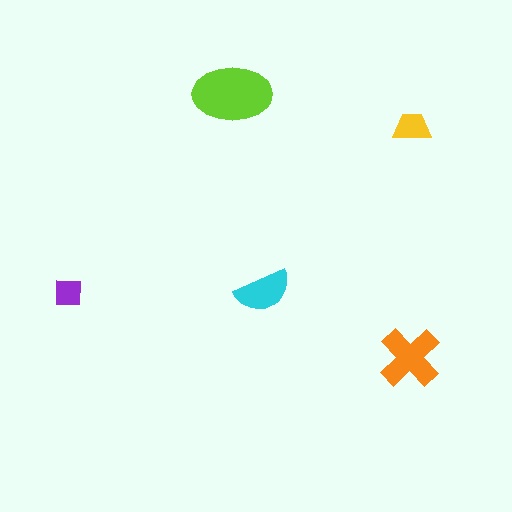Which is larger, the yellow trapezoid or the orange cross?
The orange cross.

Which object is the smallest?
The purple square.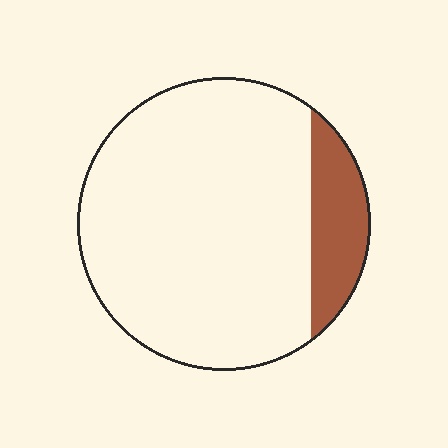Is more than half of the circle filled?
No.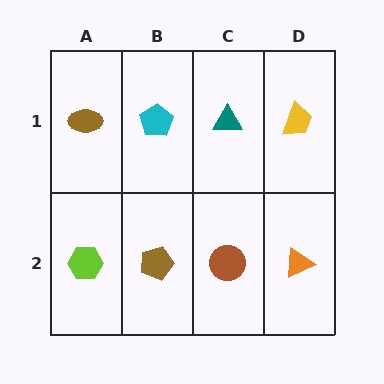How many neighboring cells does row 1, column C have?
3.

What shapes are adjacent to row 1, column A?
A lime hexagon (row 2, column A), a cyan pentagon (row 1, column B).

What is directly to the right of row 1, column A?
A cyan pentagon.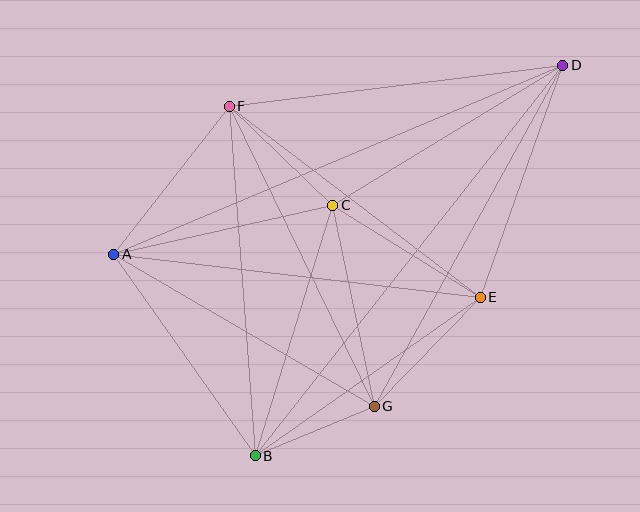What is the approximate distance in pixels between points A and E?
The distance between A and E is approximately 369 pixels.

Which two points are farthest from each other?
Points B and D are farthest from each other.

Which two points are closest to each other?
Points B and G are closest to each other.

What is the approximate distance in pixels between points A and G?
The distance between A and G is approximately 301 pixels.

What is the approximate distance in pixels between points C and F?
The distance between C and F is approximately 143 pixels.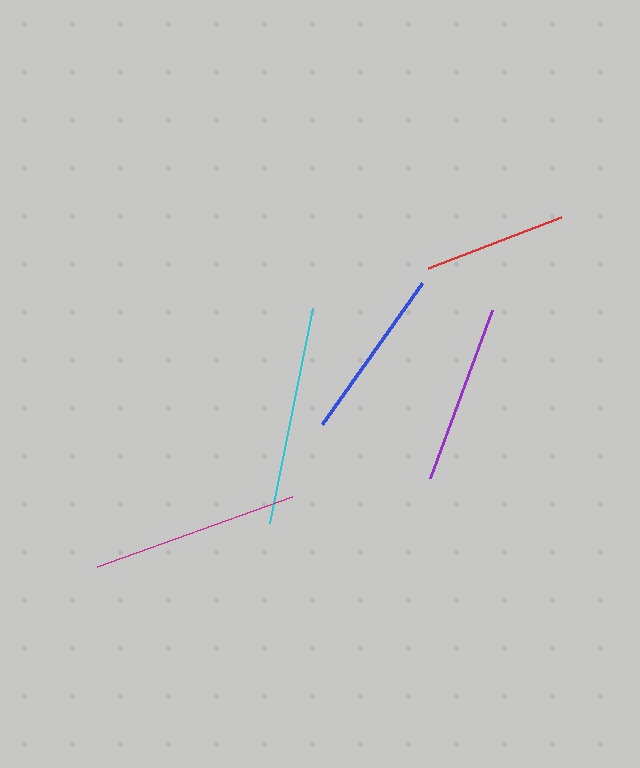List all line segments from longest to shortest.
From longest to shortest: cyan, magenta, purple, blue, red.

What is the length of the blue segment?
The blue segment is approximately 173 pixels long.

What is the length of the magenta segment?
The magenta segment is approximately 207 pixels long.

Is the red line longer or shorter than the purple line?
The purple line is longer than the red line.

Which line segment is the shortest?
The red line is the shortest at approximately 143 pixels.